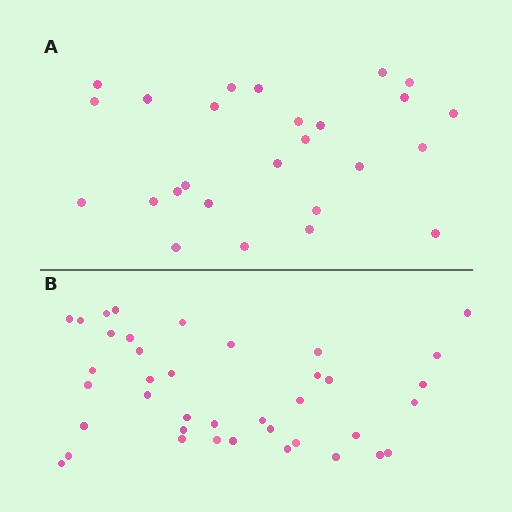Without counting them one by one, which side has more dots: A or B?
Region B (the bottom region) has more dots.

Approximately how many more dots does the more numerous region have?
Region B has approximately 15 more dots than region A.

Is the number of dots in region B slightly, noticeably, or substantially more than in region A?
Region B has substantially more. The ratio is roughly 1.5 to 1.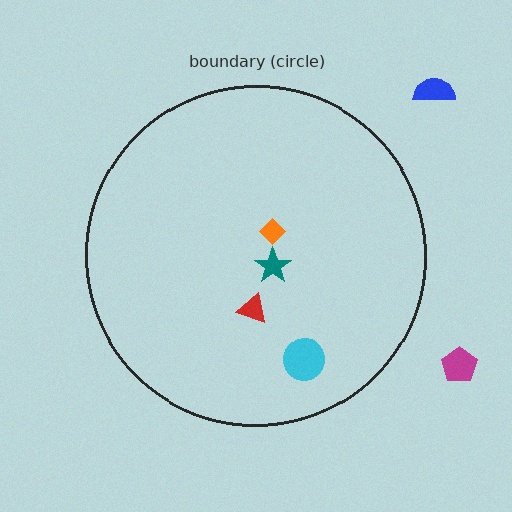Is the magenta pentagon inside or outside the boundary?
Outside.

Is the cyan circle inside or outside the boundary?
Inside.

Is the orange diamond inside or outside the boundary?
Inside.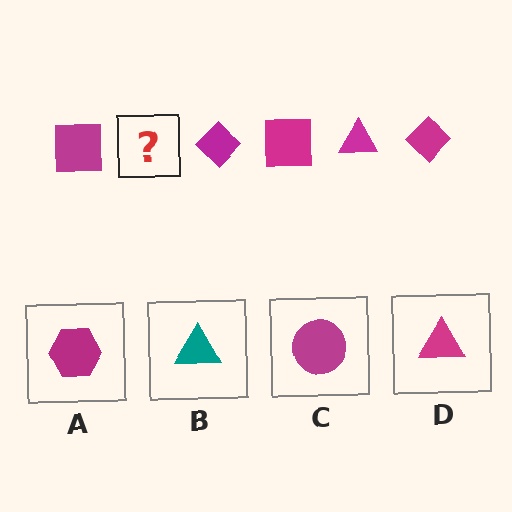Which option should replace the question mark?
Option D.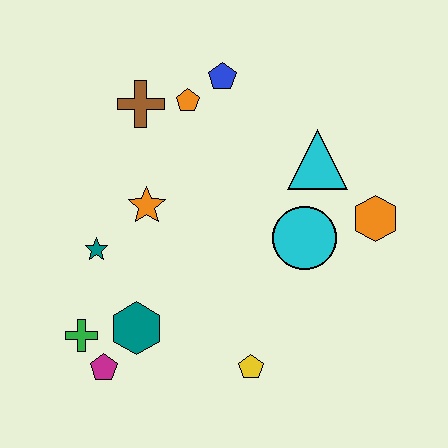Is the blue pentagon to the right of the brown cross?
Yes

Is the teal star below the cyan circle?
Yes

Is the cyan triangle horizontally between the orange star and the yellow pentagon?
No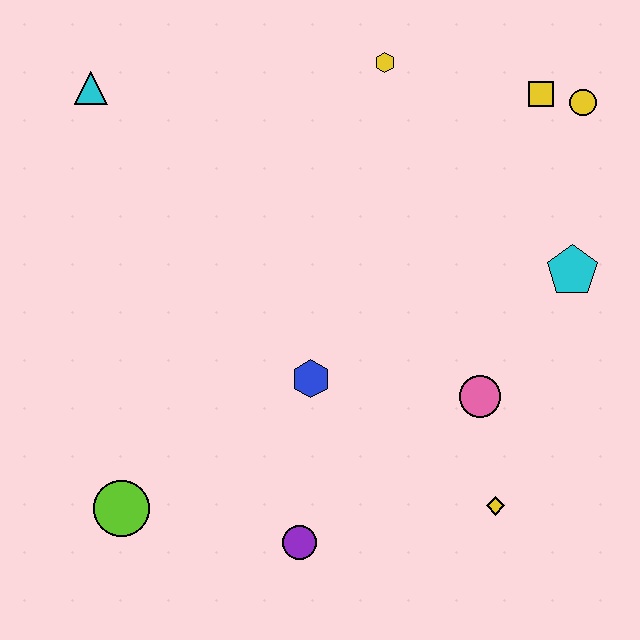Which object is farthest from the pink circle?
The cyan triangle is farthest from the pink circle.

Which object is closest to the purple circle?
The blue hexagon is closest to the purple circle.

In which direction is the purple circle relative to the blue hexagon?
The purple circle is below the blue hexagon.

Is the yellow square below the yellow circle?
No